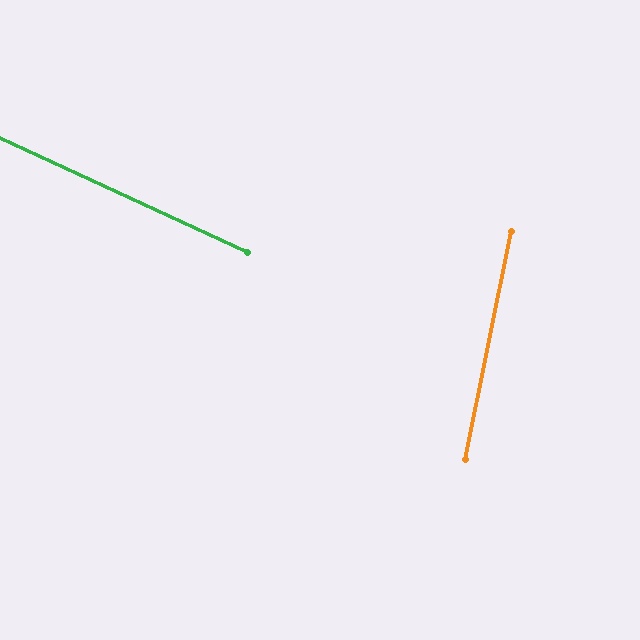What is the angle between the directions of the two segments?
Approximately 77 degrees.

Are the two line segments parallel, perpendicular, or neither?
Neither parallel nor perpendicular — they differ by about 77°.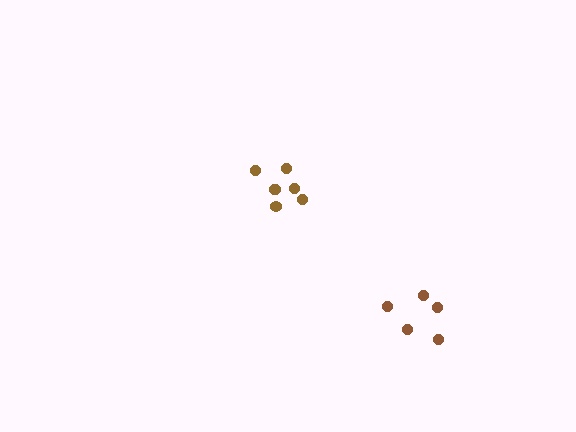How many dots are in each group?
Group 1: 7 dots, Group 2: 5 dots (12 total).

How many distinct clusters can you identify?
There are 2 distinct clusters.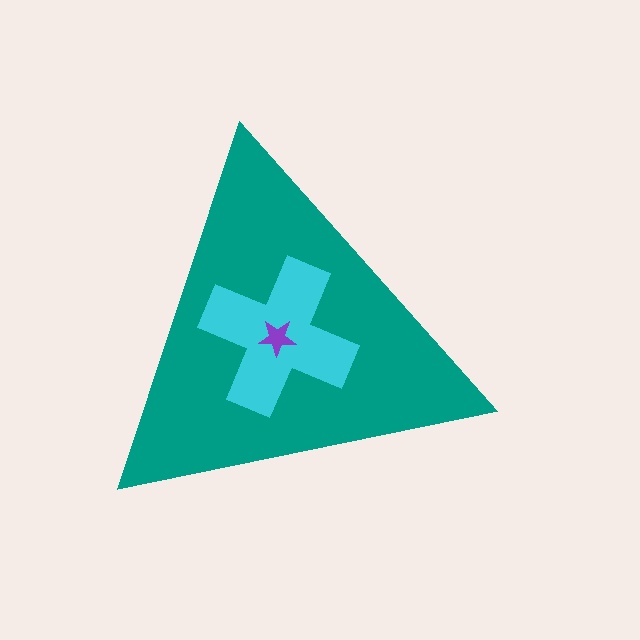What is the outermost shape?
The teal triangle.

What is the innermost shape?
The purple star.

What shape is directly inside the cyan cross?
The purple star.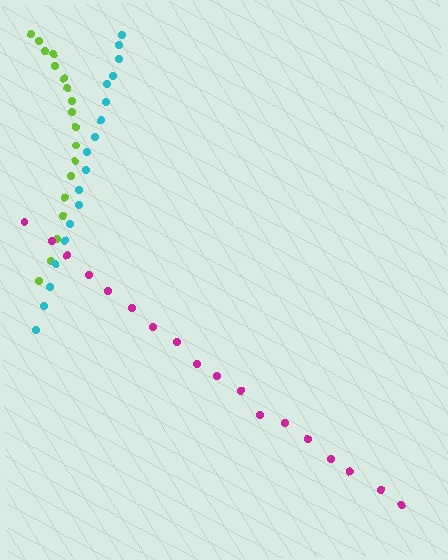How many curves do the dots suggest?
There are 3 distinct paths.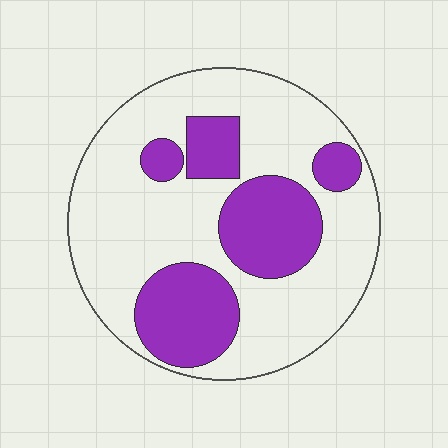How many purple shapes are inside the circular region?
5.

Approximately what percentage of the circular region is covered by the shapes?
Approximately 30%.